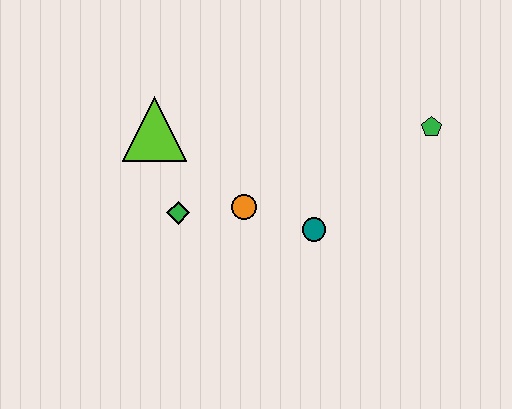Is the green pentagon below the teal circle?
No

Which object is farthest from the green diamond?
The green pentagon is farthest from the green diamond.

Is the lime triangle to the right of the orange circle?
No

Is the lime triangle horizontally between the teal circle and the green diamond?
No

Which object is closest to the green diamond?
The orange circle is closest to the green diamond.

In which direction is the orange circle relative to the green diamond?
The orange circle is to the right of the green diamond.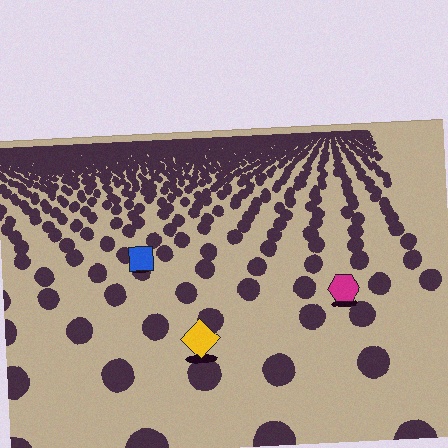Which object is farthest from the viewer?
The blue square is farthest from the viewer. It appears smaller and the ground texture around it is denser.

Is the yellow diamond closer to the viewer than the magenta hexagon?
Yes. The yellow diamond is closer — you can tell from the texture gradient: the ground texture is coarser near it.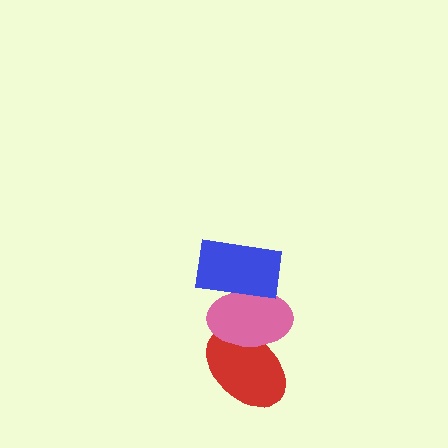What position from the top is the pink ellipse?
The pink ellipse is 2nd from the top.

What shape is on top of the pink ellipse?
The blue rectangle is on top of the pink ellipse.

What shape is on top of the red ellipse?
The pink ellipse is on top of the red ellipse.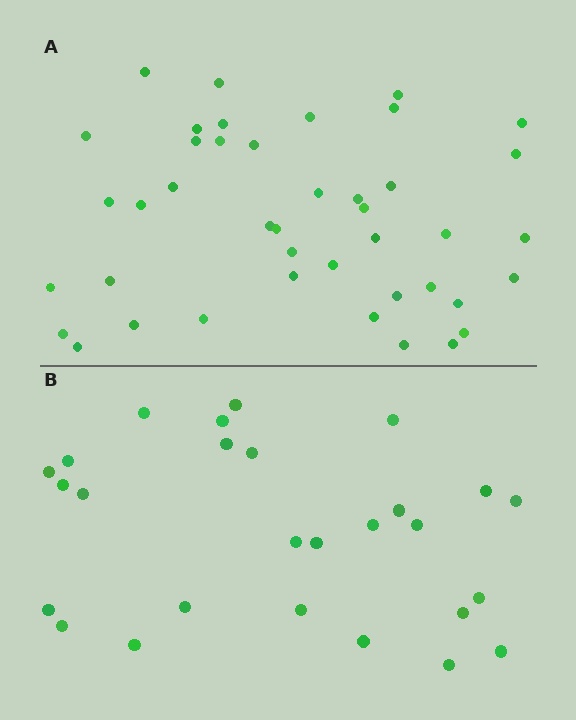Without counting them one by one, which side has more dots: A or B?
Region A (the top region) has more dots.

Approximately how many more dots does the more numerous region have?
Region A has approximately 15 more dots than region B.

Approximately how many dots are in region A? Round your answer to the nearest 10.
About 40 dots. (The exact count is 42, which rounds to 40.)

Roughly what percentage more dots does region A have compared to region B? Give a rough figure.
About 55% more.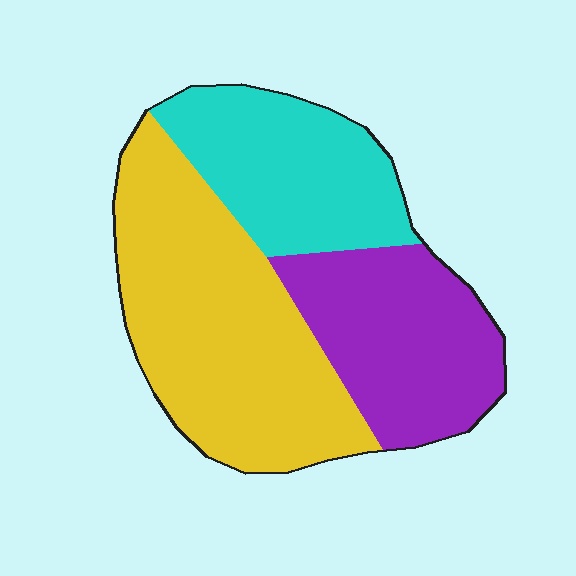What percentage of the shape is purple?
Purple takes up about one quarter (1/4) of the shape.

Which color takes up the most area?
Yellow, at roughly 45%.